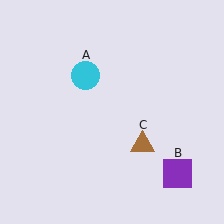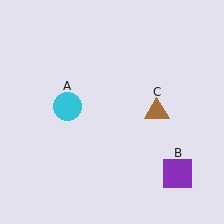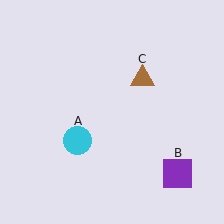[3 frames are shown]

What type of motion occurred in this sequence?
The cyan circle (object A), brown triangle (object C) rotated counterclockwise around the center of the scene.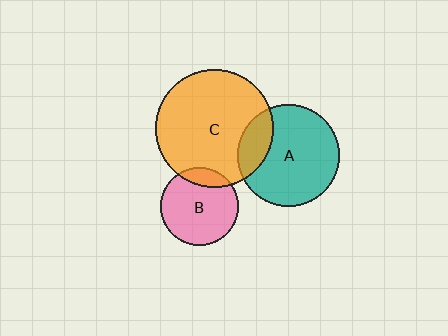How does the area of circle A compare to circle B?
Approximately 1.7 times.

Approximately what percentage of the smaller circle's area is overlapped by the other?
Approximately 20%.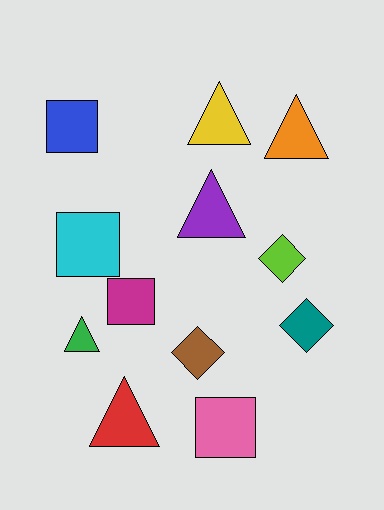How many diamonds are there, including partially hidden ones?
There are 3 diamonds.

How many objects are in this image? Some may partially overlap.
There are 12 objects.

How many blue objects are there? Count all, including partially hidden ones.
There is 1 blue object.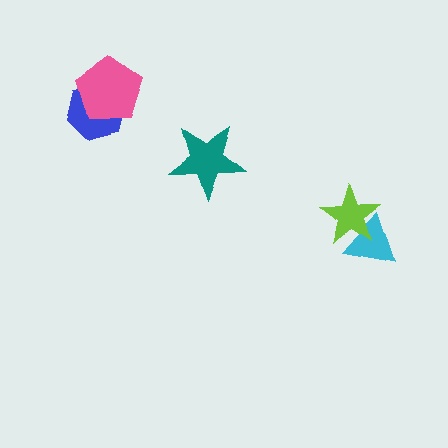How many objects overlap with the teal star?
0 objects overlap with the teal star.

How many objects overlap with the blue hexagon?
1 object overlaps with the blue hexagon.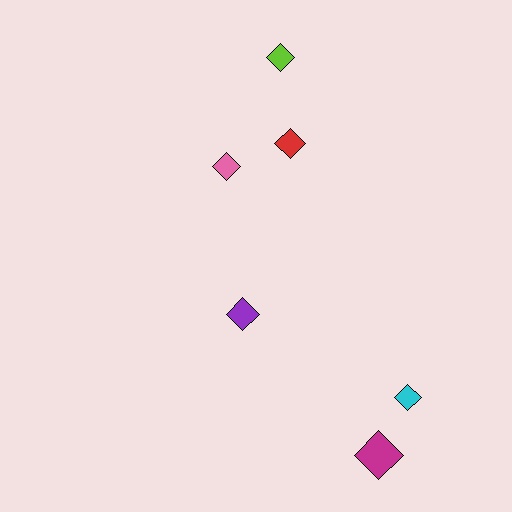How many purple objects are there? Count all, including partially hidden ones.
There is 1 purple object.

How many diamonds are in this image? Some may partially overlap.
There are 6 diamonds.